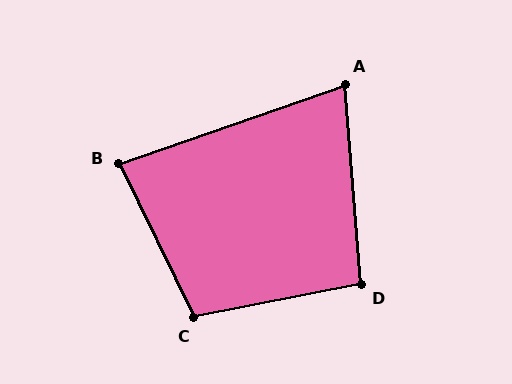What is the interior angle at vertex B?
Approximately 83 degrees (acute).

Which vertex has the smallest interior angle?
A, at approximately 75 degrees.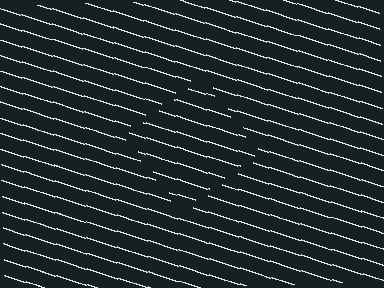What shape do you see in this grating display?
An illusory square. The interior of the shape contains the same grating, shifted by half a period — the contour is defined by the phase discontinuity where line-ends from the inner and outer gratings abut.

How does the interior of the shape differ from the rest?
The interior of the shape contains the same grating, shifted by half a period — the contour is defined by the phase discontinuity where line-ends from the inner and outer gratings abut.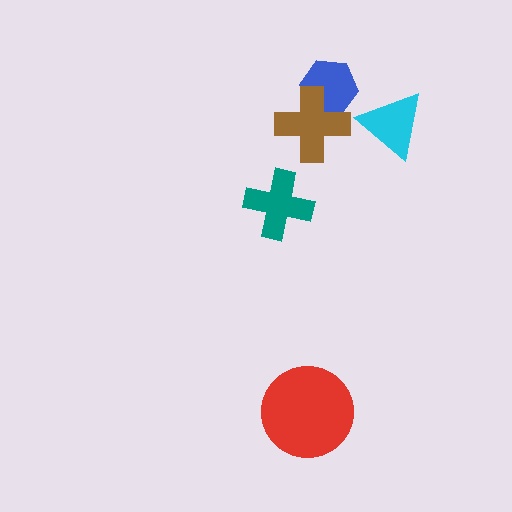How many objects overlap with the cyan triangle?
0 objects overlap with the cyan triangle.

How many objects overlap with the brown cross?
1 object overlaps with the brown cross.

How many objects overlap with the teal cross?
0 objects overlap with the teal cross.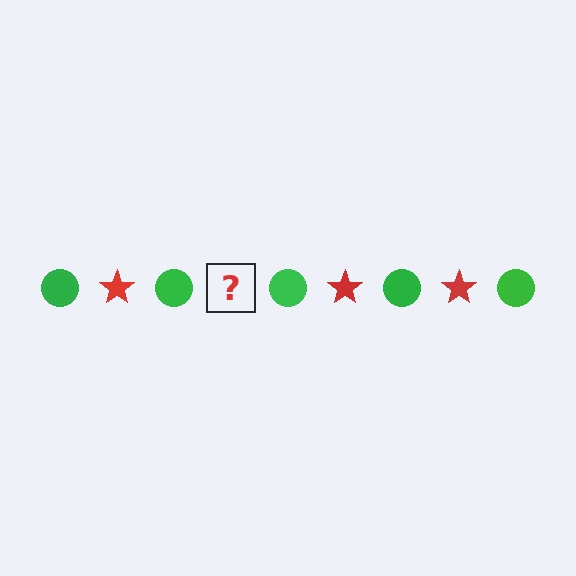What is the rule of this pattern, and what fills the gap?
The rule is that the pattern alternates between green circle and red star. The gap should be filled with a red star.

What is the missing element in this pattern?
The missing element is a red star.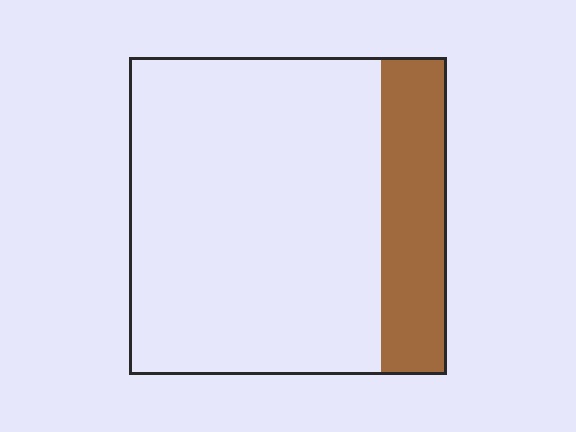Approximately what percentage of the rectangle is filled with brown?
Approximately 20%.